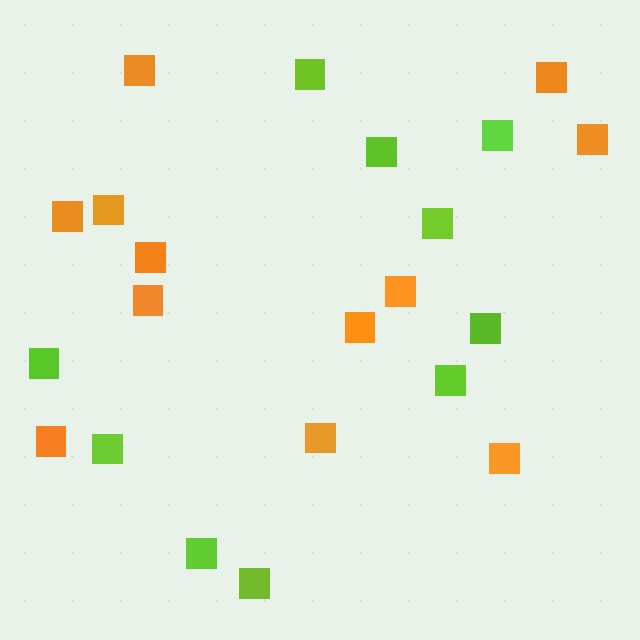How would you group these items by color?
There are 2 groups: one group of orange squares (12) and one group of lime squares (10).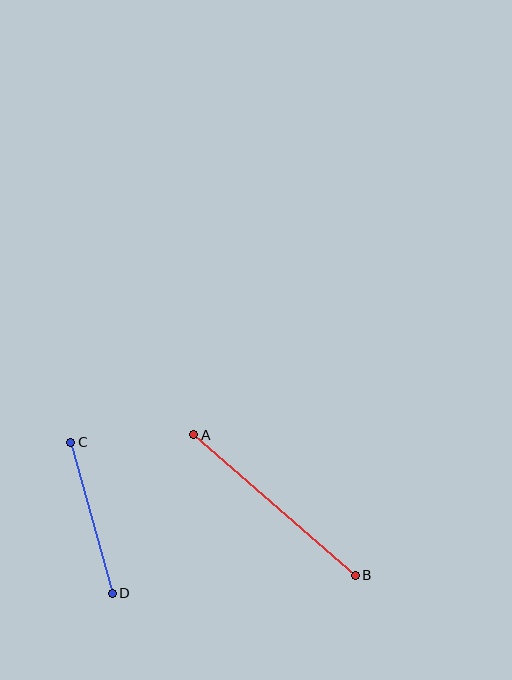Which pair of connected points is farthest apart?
Points A and B are farthest apart.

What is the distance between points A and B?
The distance is approximately 214 pixels.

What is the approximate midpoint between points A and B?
The midpoint is at approximately (274, 505) pixels.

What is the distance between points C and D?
The distance is approximately 156 pixels.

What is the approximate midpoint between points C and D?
The midpoint is at approximately (91, 518) pixels.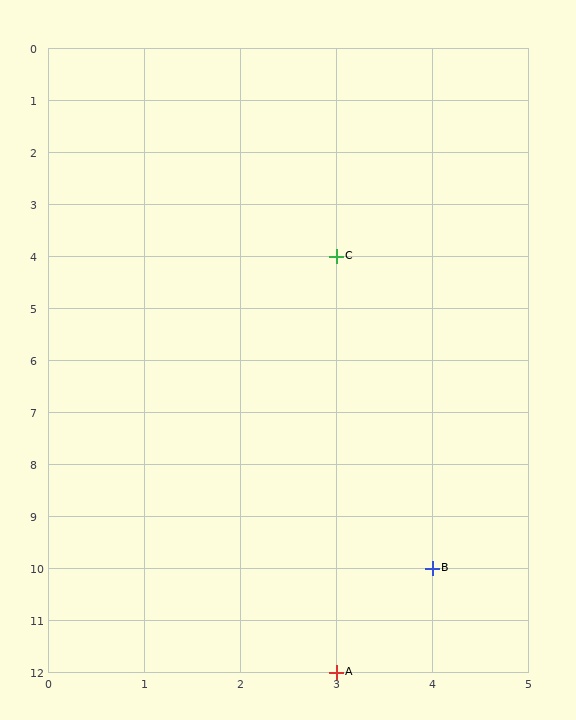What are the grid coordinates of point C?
Point C is at grid coordinates (3, 4).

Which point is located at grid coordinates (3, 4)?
Point C is at (3, 4).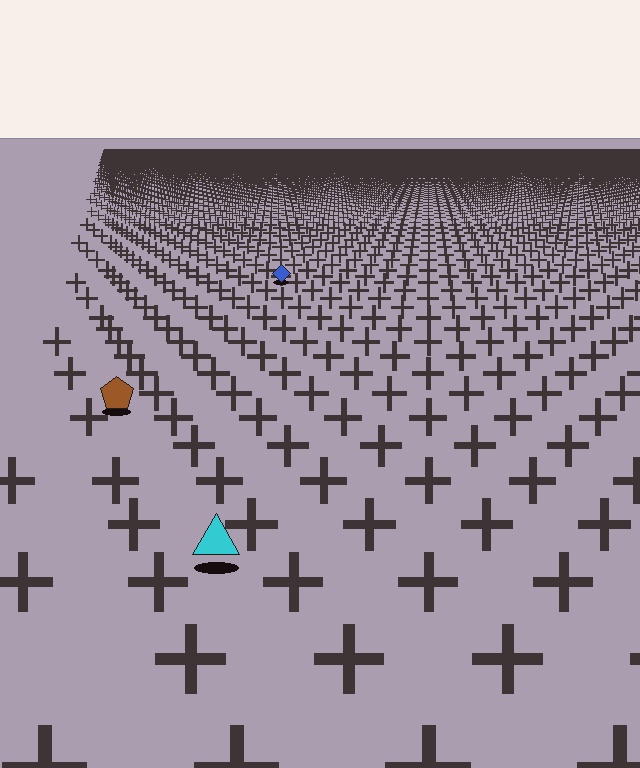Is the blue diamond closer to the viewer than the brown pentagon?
No. The brown pentagon is closer — you can tell from the texture gradient: the ground texture is coarser near it.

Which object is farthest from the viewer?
The blue diamond is farthest from the viewer. It appears smaller and the ground texture around it is denser.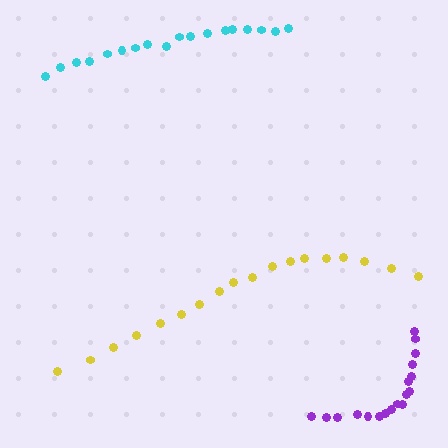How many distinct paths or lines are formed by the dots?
There are 3 distinct paths.